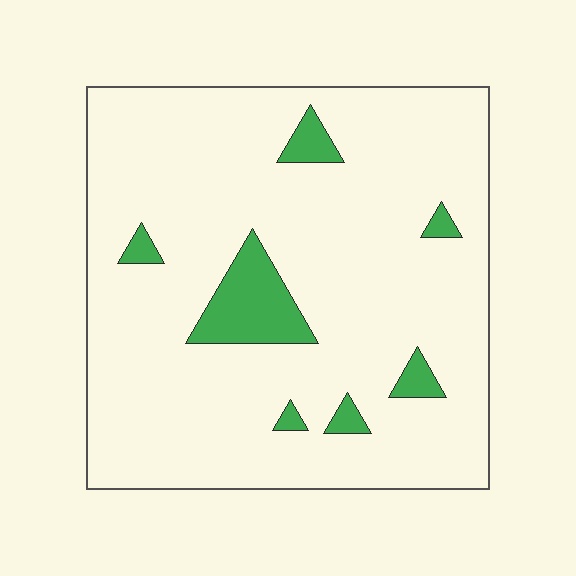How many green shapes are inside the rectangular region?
7.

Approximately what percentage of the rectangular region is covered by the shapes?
Approximately 10%.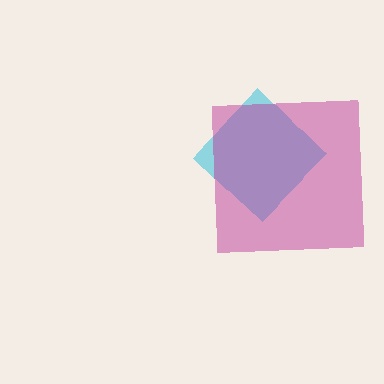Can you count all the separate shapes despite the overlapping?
Yes, there are 2 separate shapes.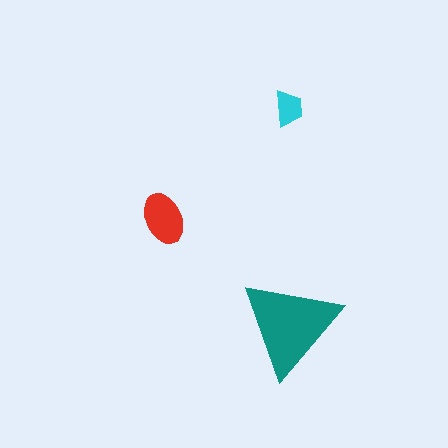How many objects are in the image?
There are 3 objects in the image.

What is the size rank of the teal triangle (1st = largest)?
1st.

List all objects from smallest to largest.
The cyan trapezoid, the red ellipse, the teal triangle.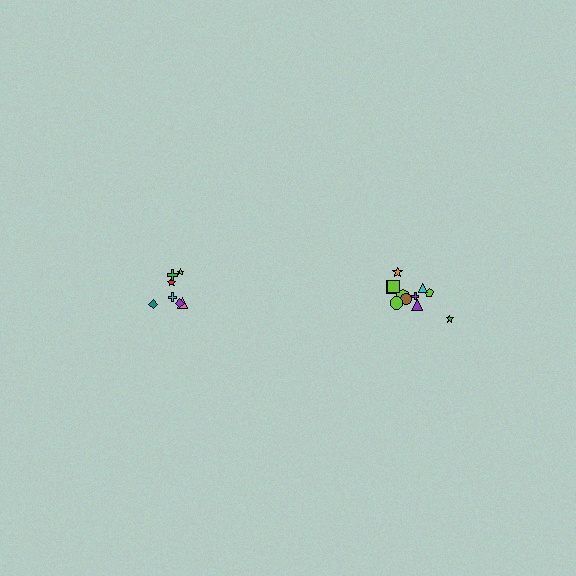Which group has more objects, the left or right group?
The right group.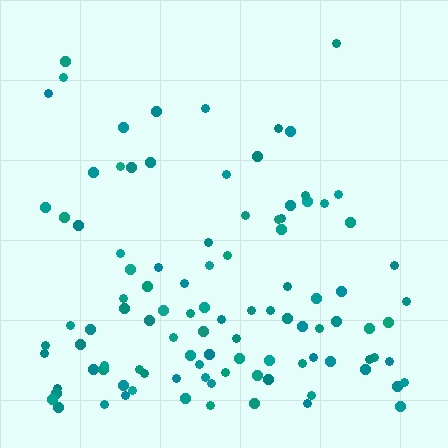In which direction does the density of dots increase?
From top to bottom, with the bottom side densest.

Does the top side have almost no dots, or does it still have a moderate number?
Still a moderate number, just noticeably fewer than the bottom.